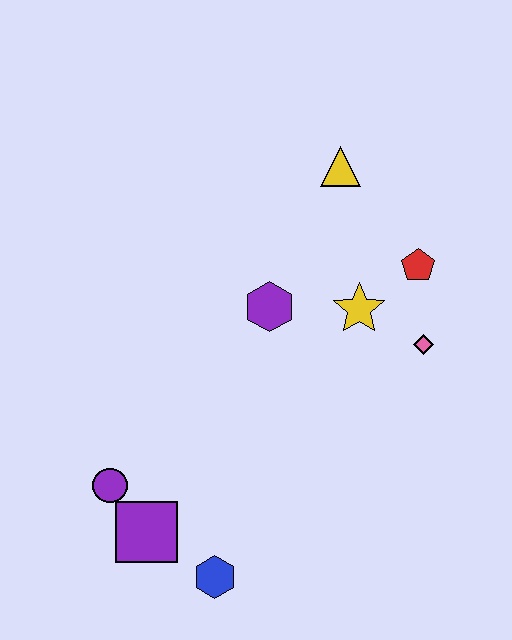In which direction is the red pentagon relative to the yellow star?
The red pentagon is to the right of the yellow star.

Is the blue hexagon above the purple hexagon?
No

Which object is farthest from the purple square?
The yellow triangle is farthest from the purple square.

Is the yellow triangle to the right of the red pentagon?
No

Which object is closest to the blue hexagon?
The purple square is closest to the blue hexagon.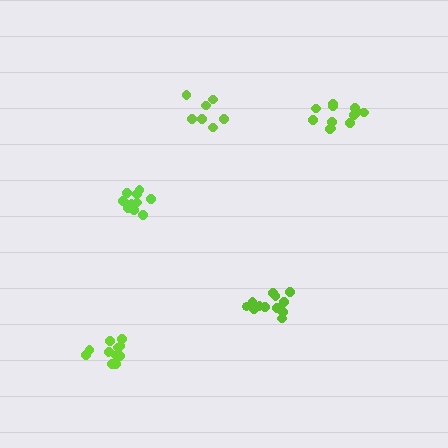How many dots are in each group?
Group 1: 11 dots, Group 2: 12 dots, Group 3: 12 dots, Group 4: 12 dots, Group 5: 7 dots (54 total).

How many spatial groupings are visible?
There are 5 spatial groupings.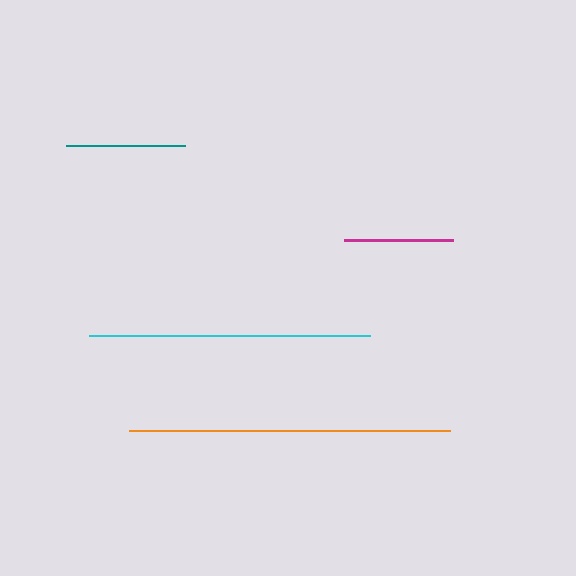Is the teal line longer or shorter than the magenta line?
The teal line is longer than the magenta line.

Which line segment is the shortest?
The magenta line is the shortest at approximately 110 pixels.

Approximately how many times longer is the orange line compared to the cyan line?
The orange line is approximately 1.1 times the length of the cyan line.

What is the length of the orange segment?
The orange segment is approximately 320 pixels long.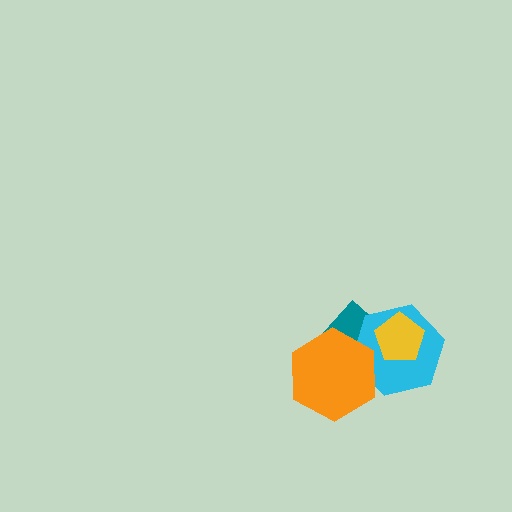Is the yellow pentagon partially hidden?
No, no other shape covers it.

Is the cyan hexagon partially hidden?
Yes, it is partially covered by another shape.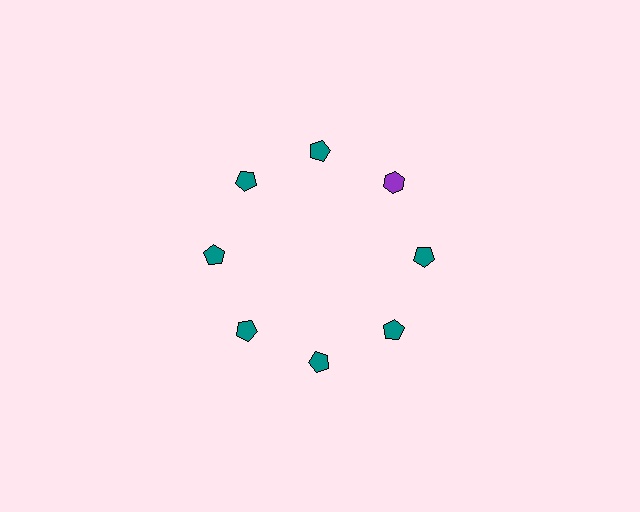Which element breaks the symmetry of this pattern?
The purple hexagon at roughly the 2 o'clock position breaks the symmetry. All other shapes are teal pentagons.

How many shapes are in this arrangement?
There are 8 shapes arranged in a ring pattern.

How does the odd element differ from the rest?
It differs in both color (purple instead of teal) and shape (hexagon instead of pentagon).